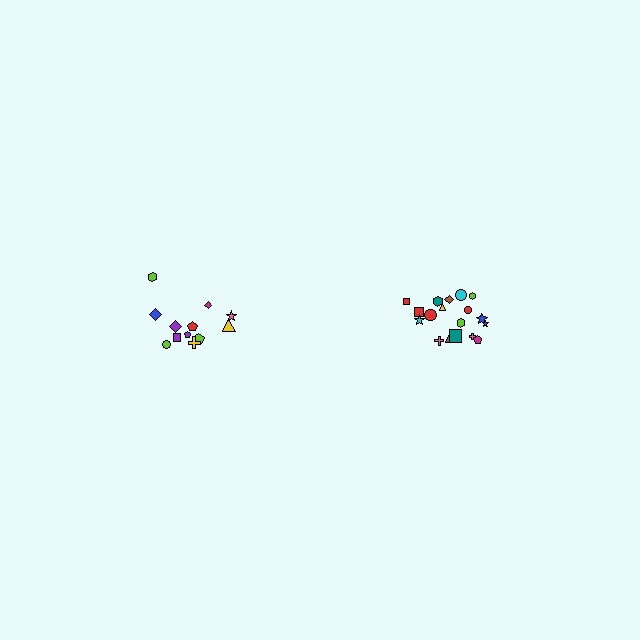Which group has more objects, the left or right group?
The right group.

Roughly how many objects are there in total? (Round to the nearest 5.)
Roughly 30 objects in total.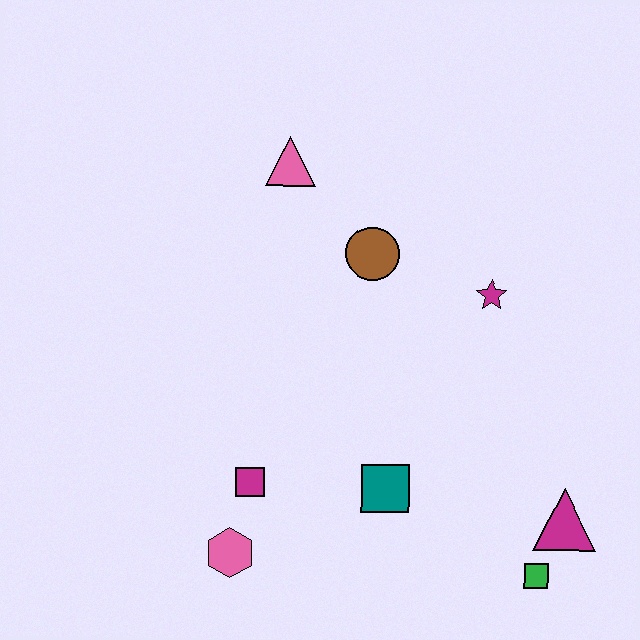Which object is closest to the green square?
The magenta triangle is closest to the green square.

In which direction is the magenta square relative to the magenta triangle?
The magenta square is to the left of the magenta triangle.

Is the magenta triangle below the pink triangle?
Yes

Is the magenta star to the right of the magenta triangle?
No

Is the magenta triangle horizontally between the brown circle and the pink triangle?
No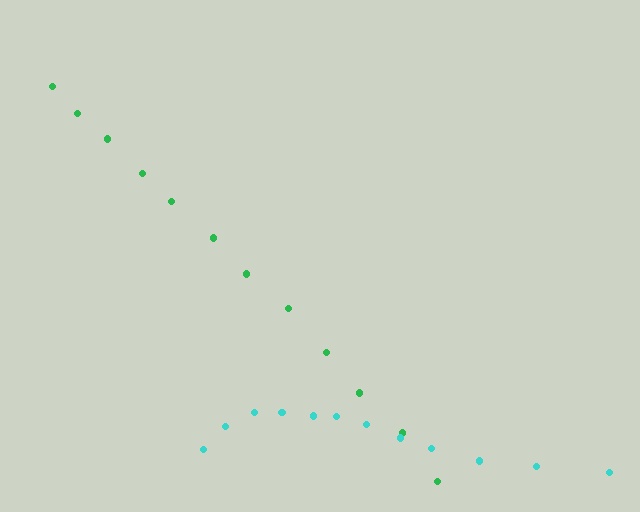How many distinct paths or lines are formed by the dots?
There are 2 distinct paths.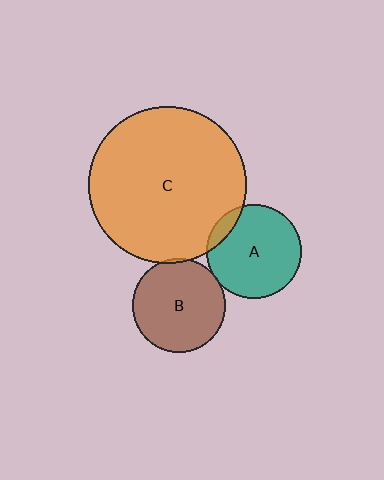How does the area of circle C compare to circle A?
Approximately 2.8 times.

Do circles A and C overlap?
Yes.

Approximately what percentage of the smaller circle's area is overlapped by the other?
Approximately 10%.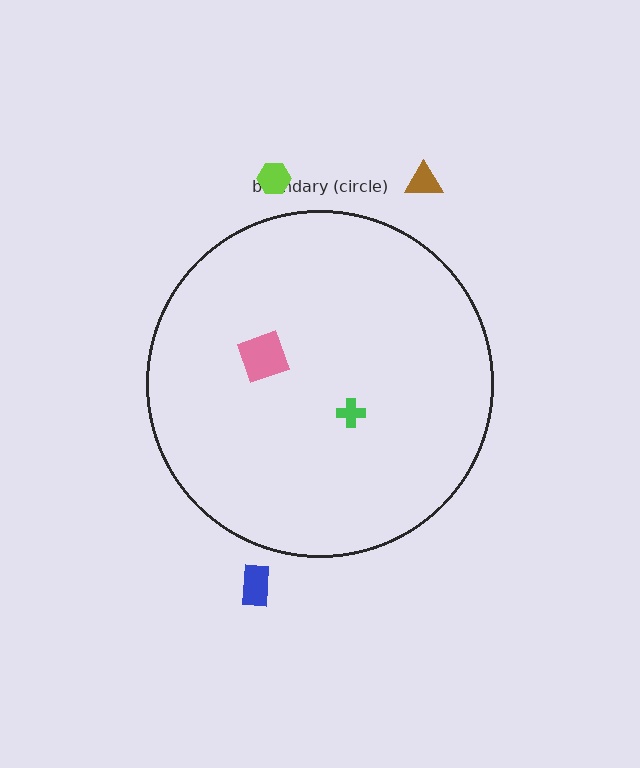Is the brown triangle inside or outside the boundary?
Outside.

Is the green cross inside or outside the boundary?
Inside.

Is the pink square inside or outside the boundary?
Inside.